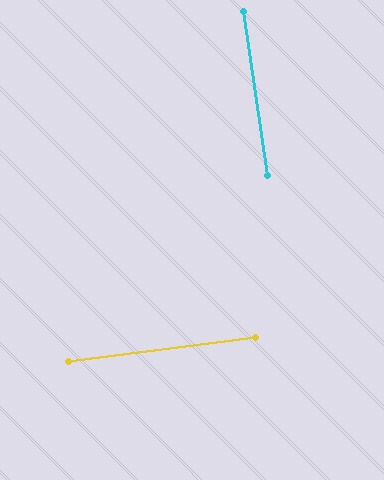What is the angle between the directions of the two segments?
Approximately 89 degrees.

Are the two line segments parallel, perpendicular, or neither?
Perpendicular — they meet at approximately 89°.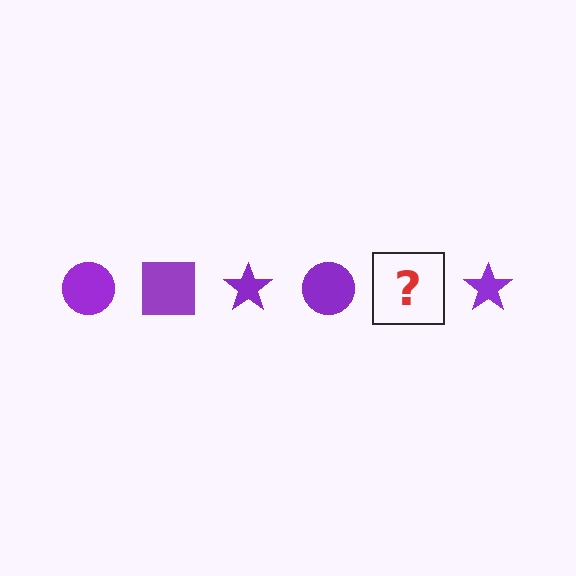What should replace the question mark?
The question mark should be replaced with a purple square.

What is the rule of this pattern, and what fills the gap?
The rule is that the pattern cycles through circle, square, star shapes in purple. The gap should be filled with a purple square.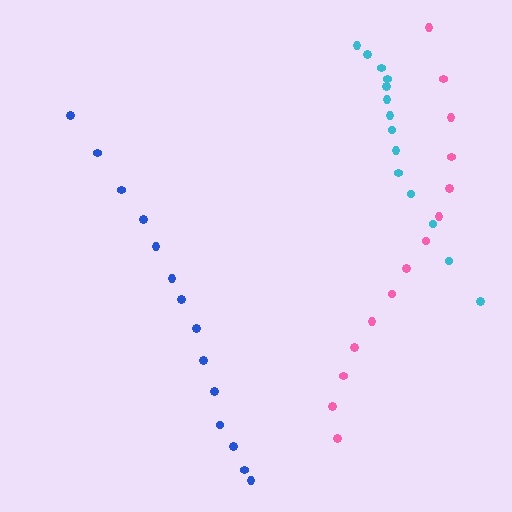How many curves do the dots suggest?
There are 3 distinct paths.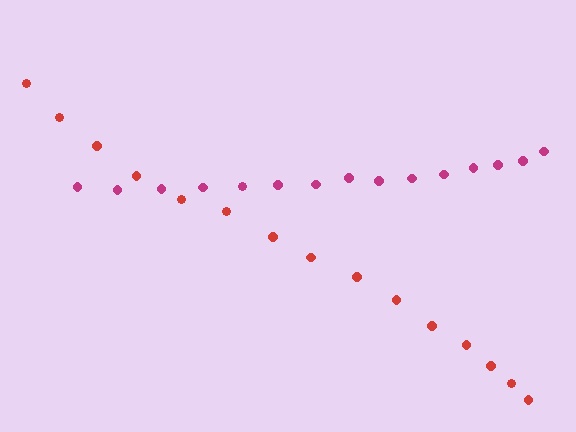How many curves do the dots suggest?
There are 2 distinct paths.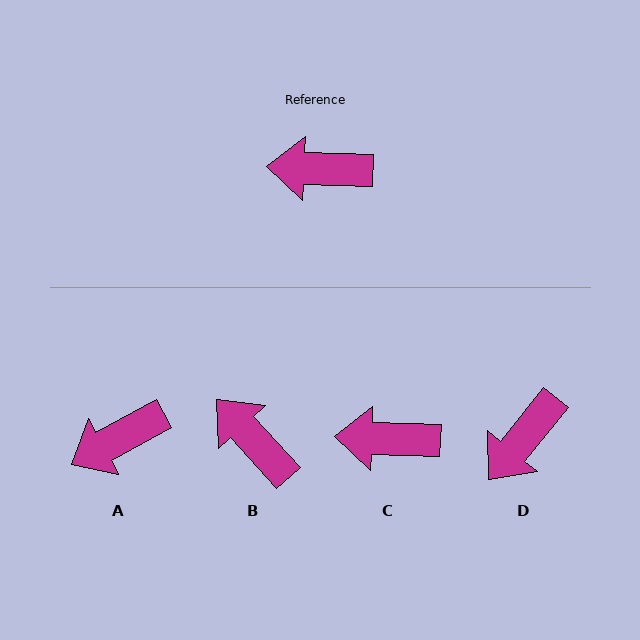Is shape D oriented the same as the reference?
No, it is off by about 53 degrees.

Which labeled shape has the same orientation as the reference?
C.